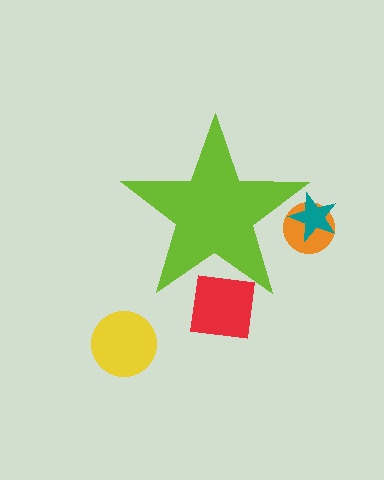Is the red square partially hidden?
Yes, the red square is partially hidden behind the lime star.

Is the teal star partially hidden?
Yes, the teal star is partially hidden behind the lime star.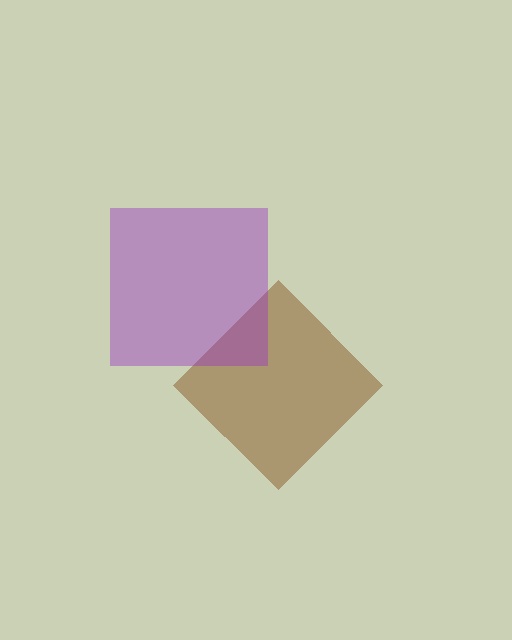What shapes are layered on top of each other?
The layered shapes are: a brown diamond, a purple square.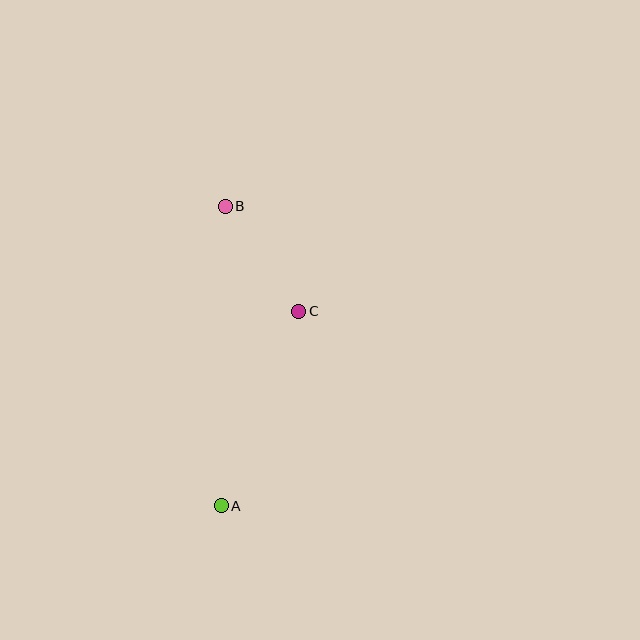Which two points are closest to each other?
Points B and C are closest to each other.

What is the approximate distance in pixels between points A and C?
The distance between A and C is approximately 209 pixels.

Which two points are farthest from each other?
Points A and B are farthest from each other.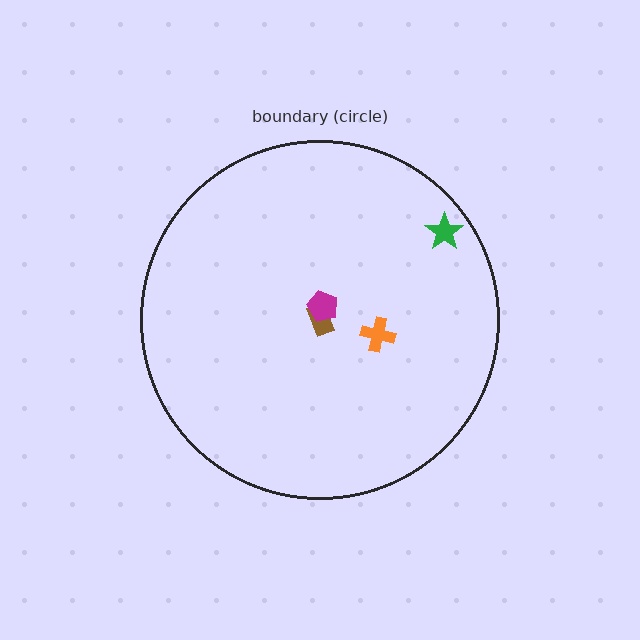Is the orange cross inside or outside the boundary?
Inside.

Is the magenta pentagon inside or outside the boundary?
Inside.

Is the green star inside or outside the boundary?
Inside.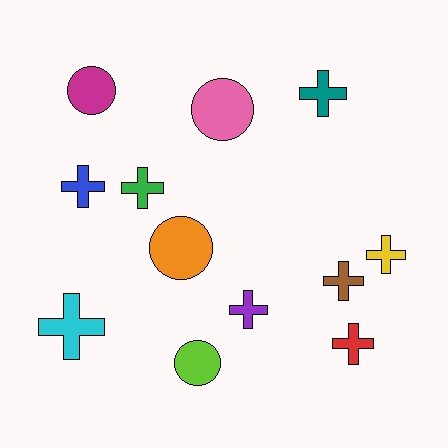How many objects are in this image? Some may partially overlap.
There are 12 objects.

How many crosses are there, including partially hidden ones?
There are 8 crosses.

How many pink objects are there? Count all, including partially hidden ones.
There is 1 pink object.